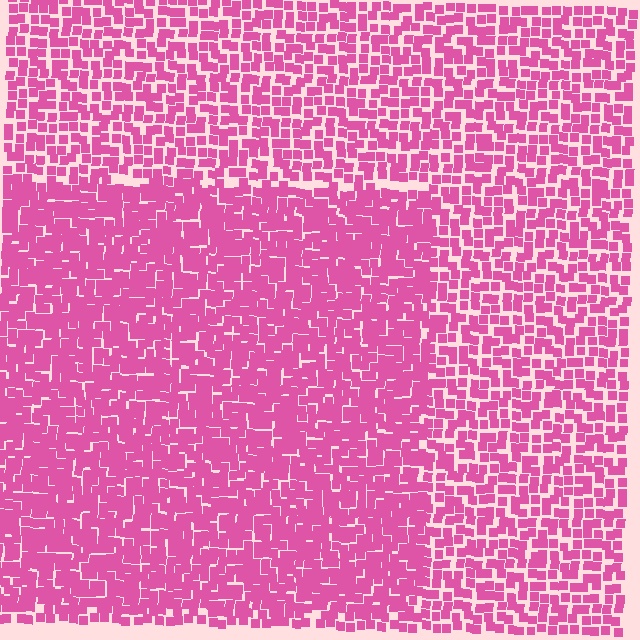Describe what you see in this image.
The image contains small pink elements arranged at two different densities. A rectangle-shaped region is visible where the elements are more densely packed than the surrounding area.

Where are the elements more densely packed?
The elements are more densely packed inside the rectangle boundary.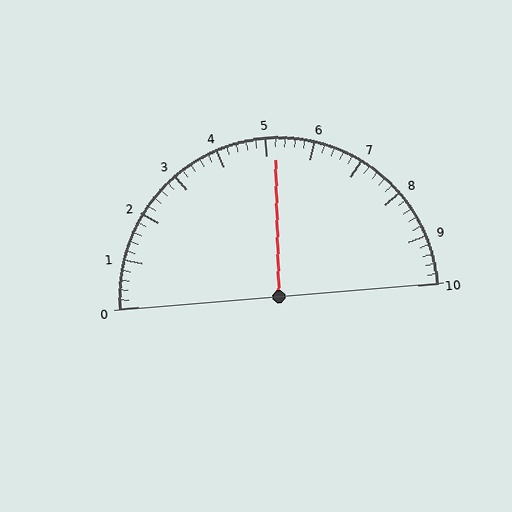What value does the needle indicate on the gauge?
The needle indicates approximately 5.2.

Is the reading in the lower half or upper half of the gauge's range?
The reading is in the upper half of the range (0 to 10).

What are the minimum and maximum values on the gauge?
The gauge ranges from 0 to 10.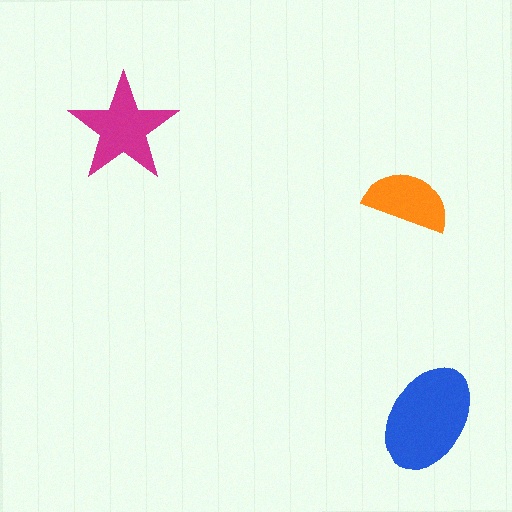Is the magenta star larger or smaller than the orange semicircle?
Larger.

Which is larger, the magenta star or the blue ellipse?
The blue ellipse.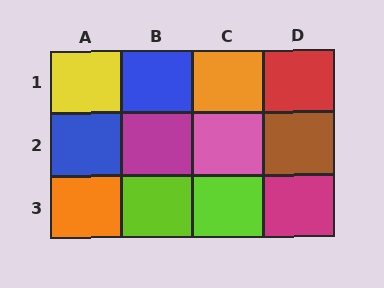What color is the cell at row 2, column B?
Magenta.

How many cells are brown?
1 cell is brown.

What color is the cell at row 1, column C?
Orange.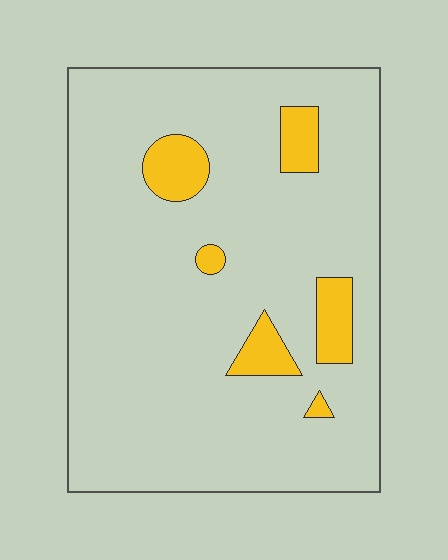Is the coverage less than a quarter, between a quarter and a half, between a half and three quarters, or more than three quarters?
Less than a quarter.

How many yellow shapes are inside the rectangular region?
6.